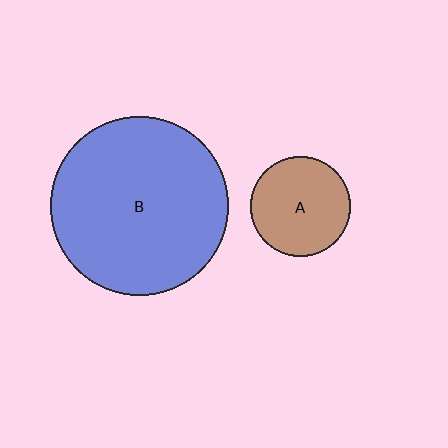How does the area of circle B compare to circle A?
Approximately 3.2 times.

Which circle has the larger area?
Circle B (blue).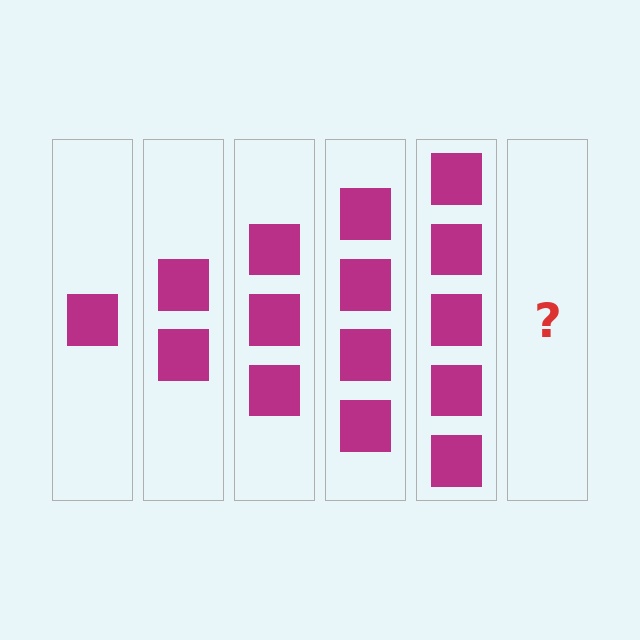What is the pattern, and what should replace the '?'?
The pattern is that each step adds one more square. The '?' should be 6 squares.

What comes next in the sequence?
The next element should be 6 squares.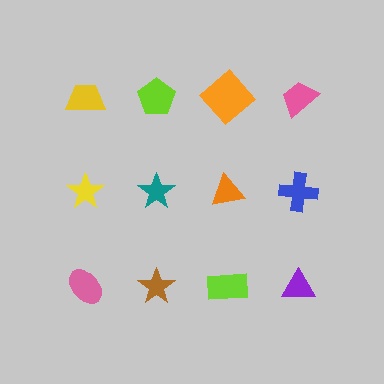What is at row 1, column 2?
A lime pentagon.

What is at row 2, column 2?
A teal star.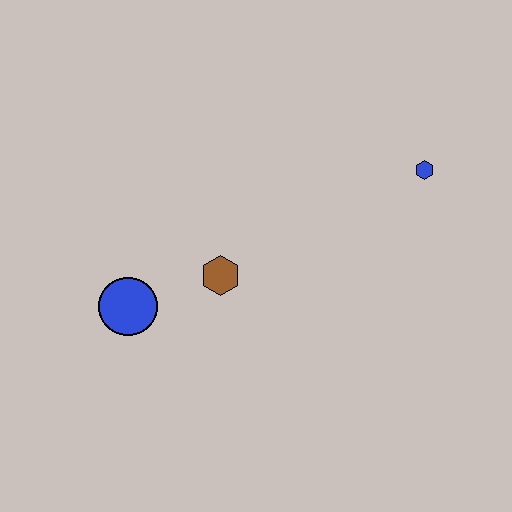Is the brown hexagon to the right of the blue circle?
Yes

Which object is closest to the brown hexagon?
The blue circle is closest to the brown hexagon.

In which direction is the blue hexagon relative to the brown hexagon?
The blue hexagon is to the right of the brown hexagon.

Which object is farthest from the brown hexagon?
The blue hexagon is farthest from the brown hexagon.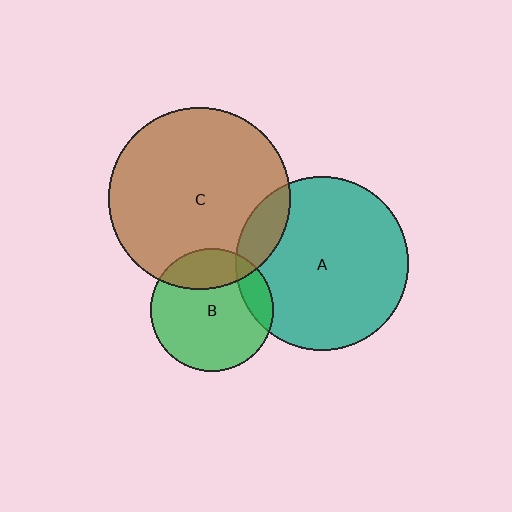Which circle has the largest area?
Circle C (brown).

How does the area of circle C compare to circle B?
Approximately 2.2 times.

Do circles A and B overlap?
Yes.